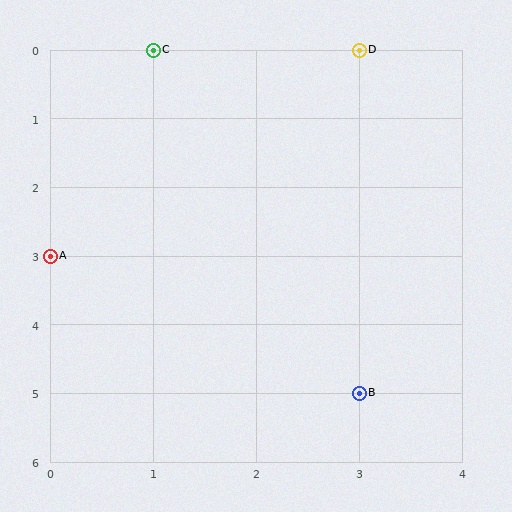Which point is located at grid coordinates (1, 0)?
Point C is at (1, 0).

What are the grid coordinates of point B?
Point B is at grid coordinates (3, 5).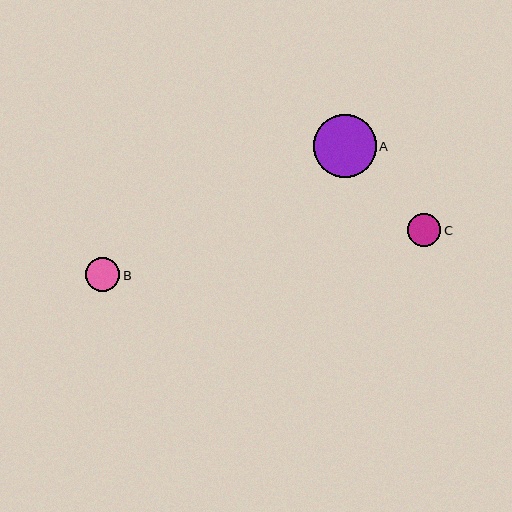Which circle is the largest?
Circle A is the largest with a size of approximately 63 pixels.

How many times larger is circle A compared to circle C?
Circle A is approximately 1.9 times the size of circle C.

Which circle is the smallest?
Circle C is the smallest with a size of approximately 33 pixels.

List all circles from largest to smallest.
From largest to smallest: A, B, C.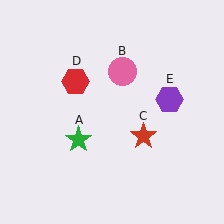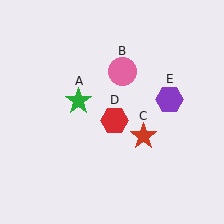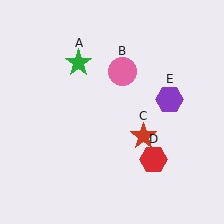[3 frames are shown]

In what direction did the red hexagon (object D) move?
The red hexagon (object D) moved down and to the right.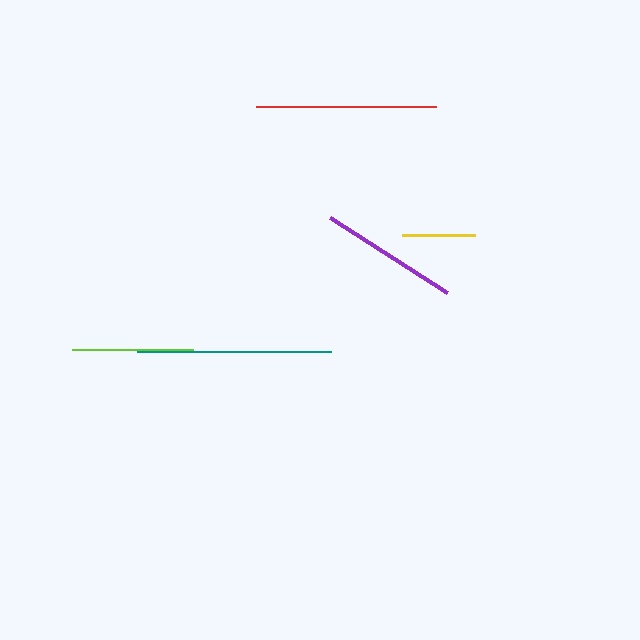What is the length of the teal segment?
The teal segment is approximately 194 pixels long.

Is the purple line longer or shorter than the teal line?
The teal line is longer than the purple line.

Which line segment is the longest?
The teal line is the longest at approximately 194 pixels.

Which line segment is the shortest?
The yellow line is the shortest at approximately 73 pixels.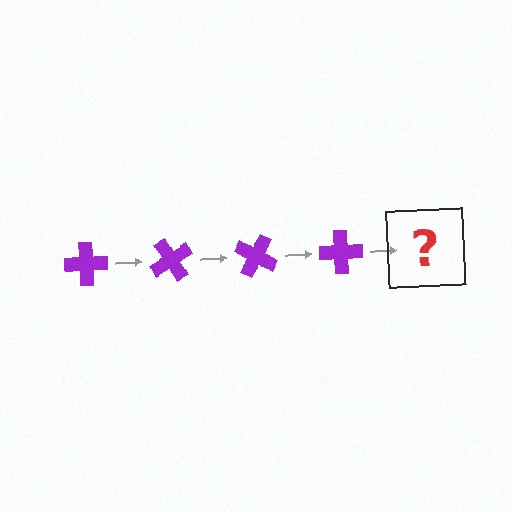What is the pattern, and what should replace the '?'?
The pattern is that the cross rotates 60 degrees each step. The '?' should be a purple cross rotated 240 degrees.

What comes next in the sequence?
The next element should be a purple cross rotated 240 degrees.